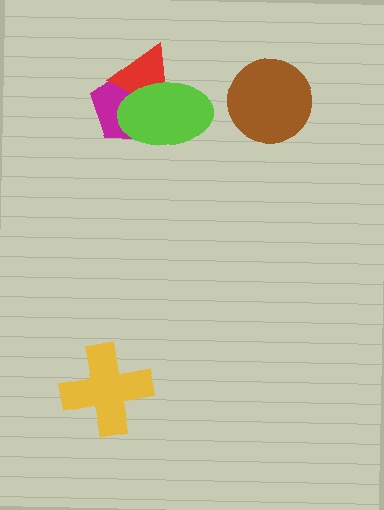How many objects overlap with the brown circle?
0 objects overlap with the brown circle.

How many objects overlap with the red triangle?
2 objects overlap with the red triangle.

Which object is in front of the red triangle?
The lime ellipse is in front of the red triangle.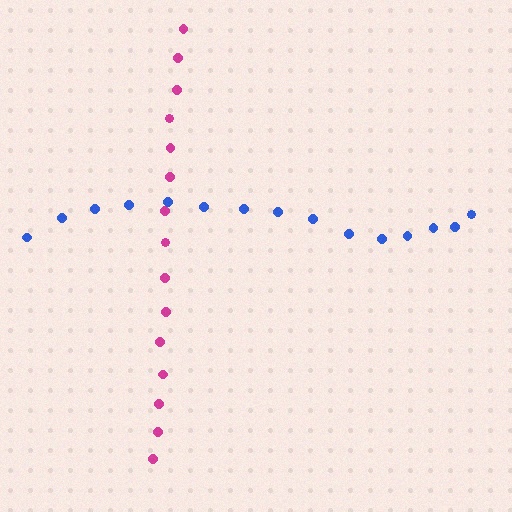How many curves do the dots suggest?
There are 2 distinct paths.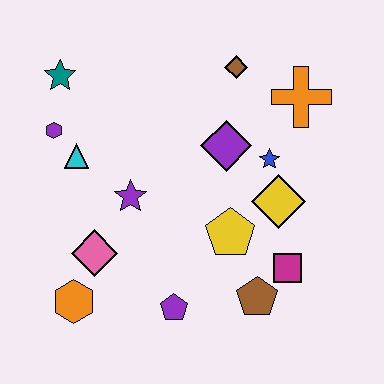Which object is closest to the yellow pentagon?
The yellow diamond is closest to the yellow pentagon.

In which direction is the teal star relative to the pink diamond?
The teal star is above the pink diamond.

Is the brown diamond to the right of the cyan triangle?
Yes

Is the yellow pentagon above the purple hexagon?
No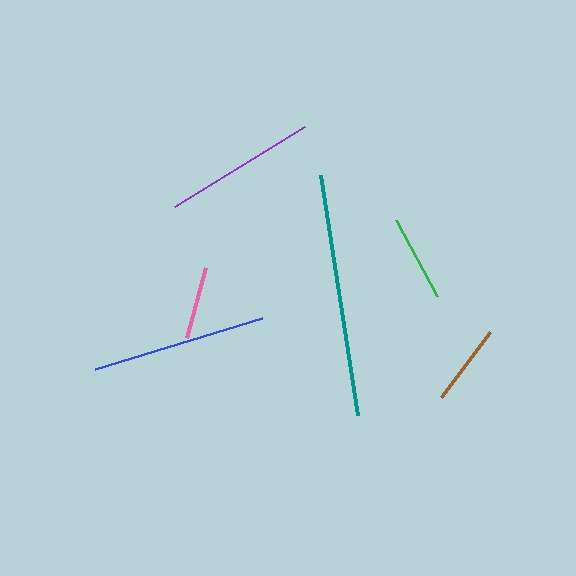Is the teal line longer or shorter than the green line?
The teal line is longer than the green line.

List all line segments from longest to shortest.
From longest to shortest: teal, blue, purple, green, brown, pink.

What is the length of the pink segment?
The pink segment is approximately 73 pixels long.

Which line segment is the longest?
The teal line is the longest at approximately 243 pixels.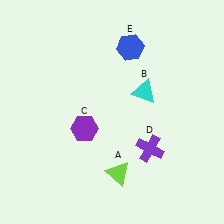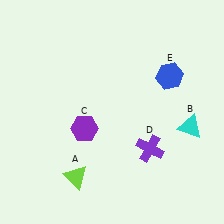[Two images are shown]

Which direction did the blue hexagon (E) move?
The blue hexagon (E) moved right.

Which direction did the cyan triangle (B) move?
The cyan triangle (B) moved right.